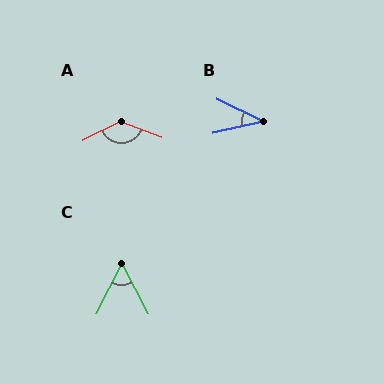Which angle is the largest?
A, at approximately 132 degrees.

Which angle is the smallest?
B, at approximately 38 degrees.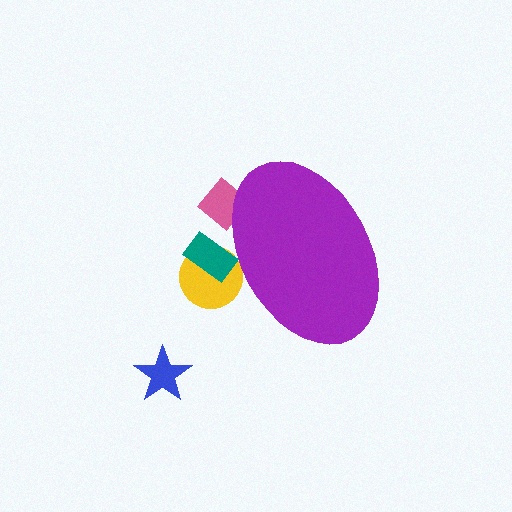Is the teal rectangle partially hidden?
Yes, the teal rectangle is partially hidden behind the purple ellipse.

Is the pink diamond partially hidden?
Yes, the pink diamond is partially hidden behind the purple ellipse.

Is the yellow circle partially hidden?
Yes, the yellow circle is partially hidden behind the purple ellipse.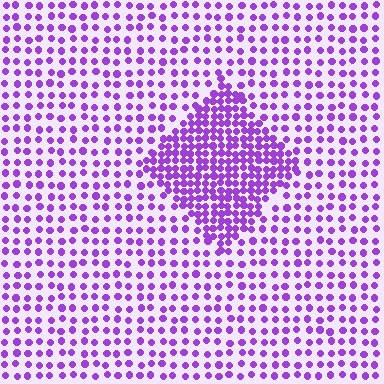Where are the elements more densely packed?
The elements are more densely packed inside the diamond boundary.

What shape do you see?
I see a diamond.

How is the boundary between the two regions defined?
The boundary is defined by a change in element density (approximately 2.2x ratio). All elements are the same color, size, and shape.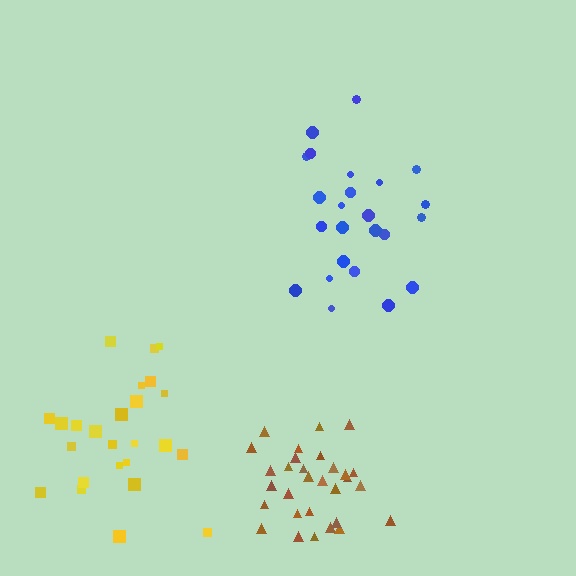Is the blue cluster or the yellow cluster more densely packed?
Yellow.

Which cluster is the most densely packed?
Brown.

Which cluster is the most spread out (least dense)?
Blue.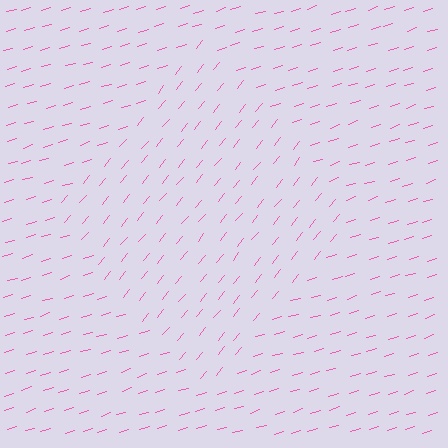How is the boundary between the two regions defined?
The boundary is defined purely by a change in line orientation (approximately 34 degrees difference). All lines are the same color and thickness.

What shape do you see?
I see a diamond.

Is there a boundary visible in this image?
Yes, there is a texture boundary formed by a change in line orientation.